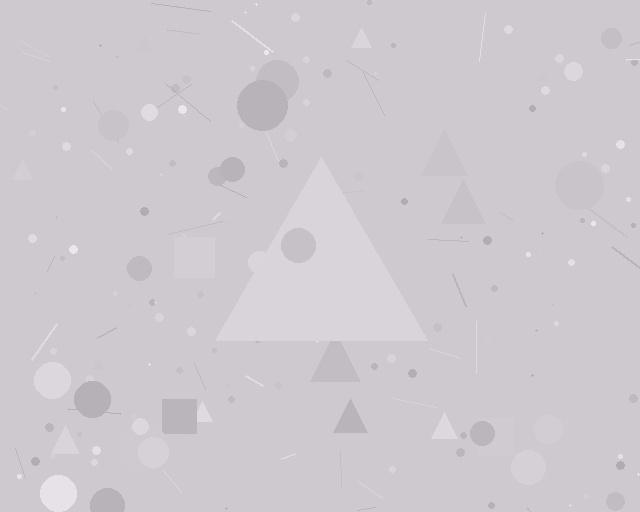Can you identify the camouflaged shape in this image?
The camouflaged shape is a triangle.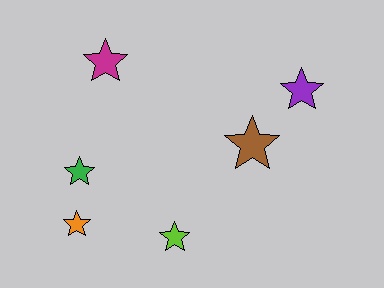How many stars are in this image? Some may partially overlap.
There are 6 stars.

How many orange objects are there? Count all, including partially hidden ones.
There is 1 orange object.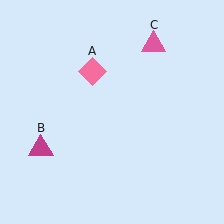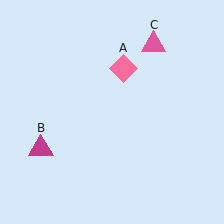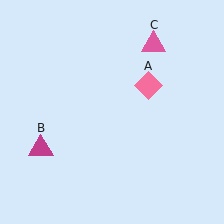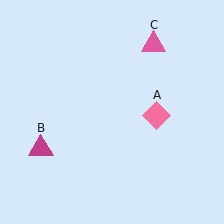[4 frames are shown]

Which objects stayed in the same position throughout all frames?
Magenta triangle (object B) and pink triangle (object C) remained stationary.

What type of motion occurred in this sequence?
The pink diamond (object A) rotated clockwise around the center of the scene.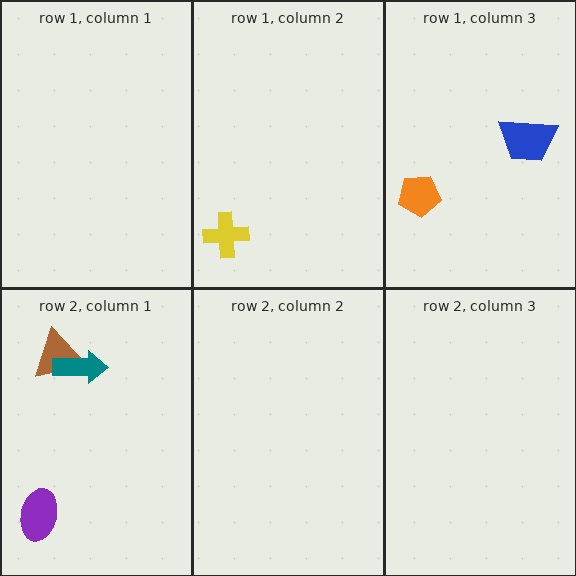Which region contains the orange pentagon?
The row 1, column 3 region.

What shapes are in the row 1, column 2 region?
The yellow cross.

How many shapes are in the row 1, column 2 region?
1.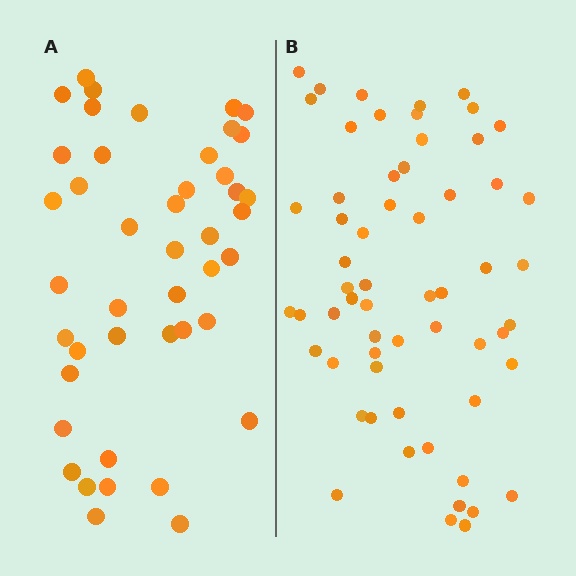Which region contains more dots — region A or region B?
Region B (the right region) has more dots.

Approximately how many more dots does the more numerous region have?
Region B has approximately 15 more dots than region A.